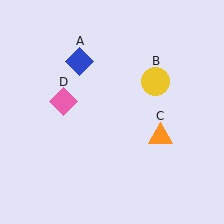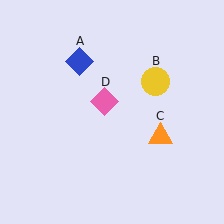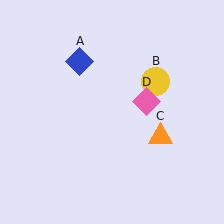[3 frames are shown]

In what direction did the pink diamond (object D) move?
The pink diamond (object D) moved right.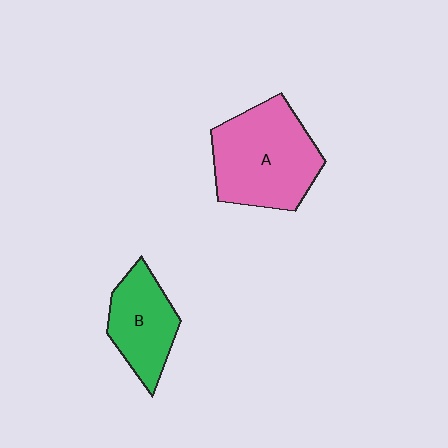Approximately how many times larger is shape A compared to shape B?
Approximately 1.6 times.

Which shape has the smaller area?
Shape B (green).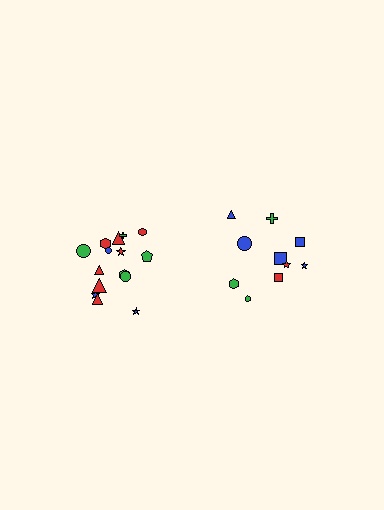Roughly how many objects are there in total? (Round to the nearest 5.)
Roughly 25 objects in total.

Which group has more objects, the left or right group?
The left group.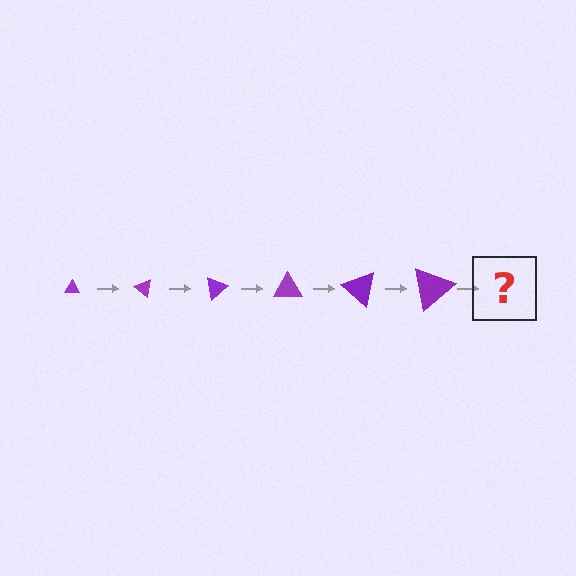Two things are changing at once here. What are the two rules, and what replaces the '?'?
The two rules are that the triangle grows larger each step and it rotates 40 degrees each step. The '?' should be a triangle, larger than the previous one and rotated 240 degrees from the start.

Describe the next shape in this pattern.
It should be a triangle, larger than the previous one and rotated 240 degrees from the start.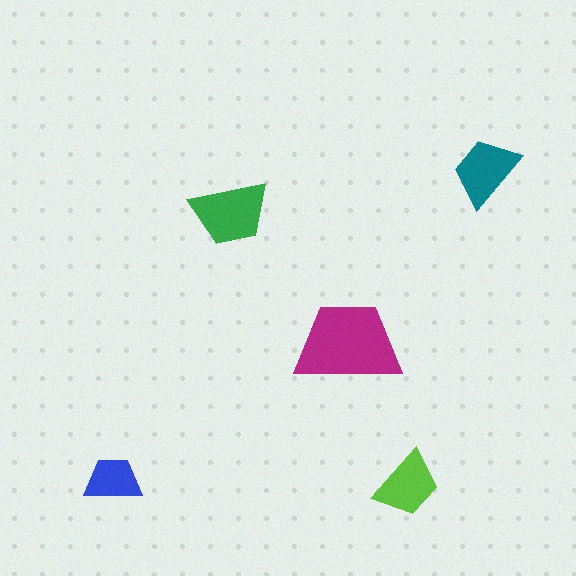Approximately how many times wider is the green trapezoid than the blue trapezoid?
About 1.5 times wider.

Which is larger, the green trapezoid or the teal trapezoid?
The green one.